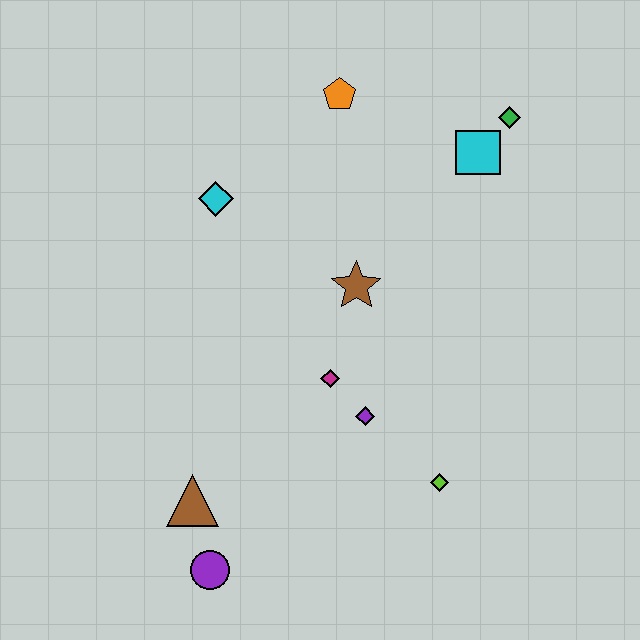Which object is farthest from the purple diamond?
The green diamond is farthest from the purple diamond.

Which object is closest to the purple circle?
The brown triangle is closest to the purple circle.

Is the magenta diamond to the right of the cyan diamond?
Yes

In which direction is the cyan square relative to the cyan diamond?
The cyan square is to the right of the cyan diamond.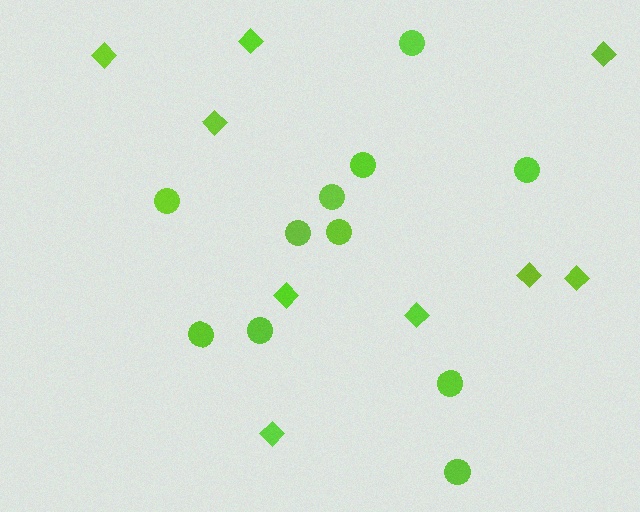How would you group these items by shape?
There are 2 groups: one group of circles (11) and one group of diamonds (9).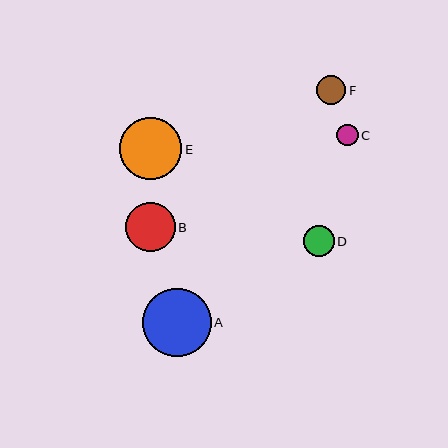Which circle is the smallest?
Circle C is the smallest with a size of approximately 22 pixels.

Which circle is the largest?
Circle A is the largest with a size of approximately 69 pixels.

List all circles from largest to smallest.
From largest to smallest: A, E, B, D, F, C.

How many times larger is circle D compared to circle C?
Circle D is approximately 1.5 times the size of circle C.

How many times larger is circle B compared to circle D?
Circle B is approximately 1.6 times the size of circle D.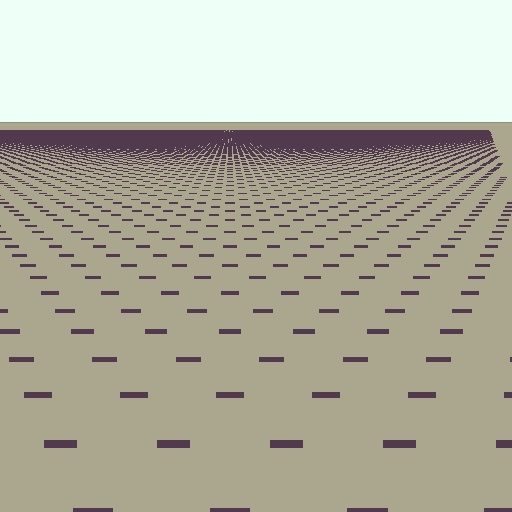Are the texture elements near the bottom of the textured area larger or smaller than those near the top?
Larger. Near the bottom, elements are closer to the viewer and appear at a bigger on-screen size.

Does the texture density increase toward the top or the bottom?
Density increases toward the top.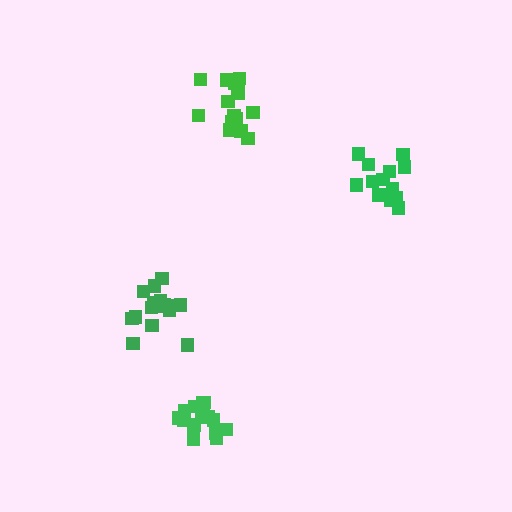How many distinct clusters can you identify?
There are 4 distinct clusters.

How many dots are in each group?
Group 1: 13 dots, Group 2: 16 dots, Group 3: 16 dots, Group 4: 16 dots (61 total).